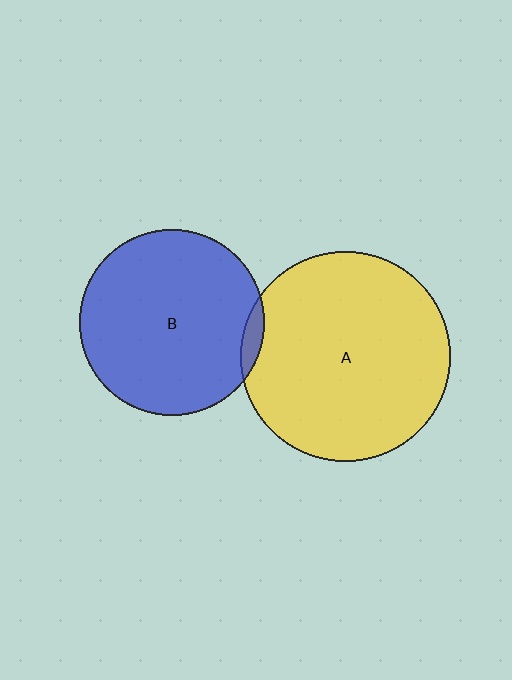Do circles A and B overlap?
Yes.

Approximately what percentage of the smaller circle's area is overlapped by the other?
Approximately 5%.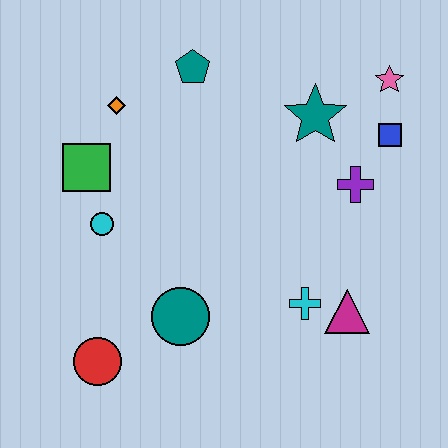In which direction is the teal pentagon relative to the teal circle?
The teal pentagon is above the teal circle.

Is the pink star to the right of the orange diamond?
Yes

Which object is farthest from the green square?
The pink star is farthest from the green square.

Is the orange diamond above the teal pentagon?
No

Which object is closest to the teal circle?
The red circle is closest to the teal circle.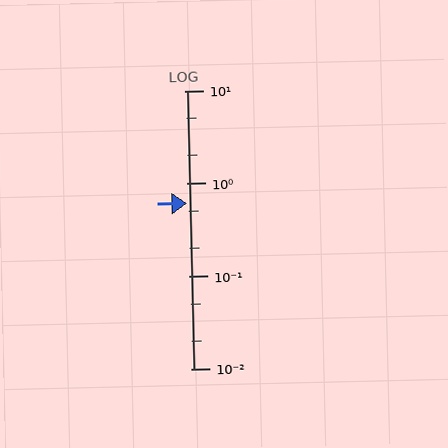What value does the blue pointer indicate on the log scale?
The pointer indicates approximately 0.61.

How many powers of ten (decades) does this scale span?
The scale spans 3 decades, from 0.01 to 10.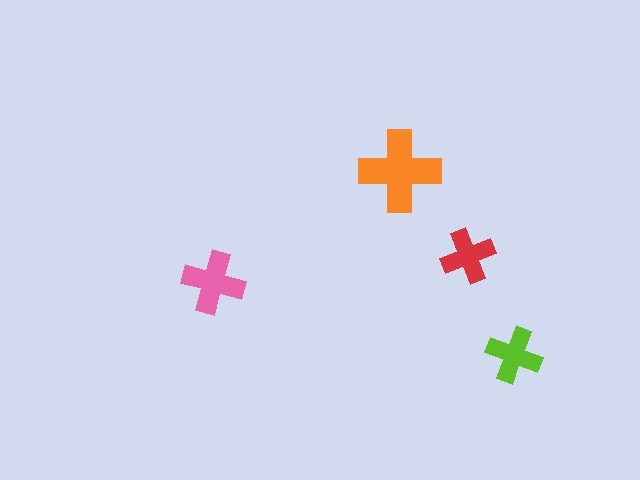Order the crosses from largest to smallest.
the orange one, the pink one, the lime one, the red one.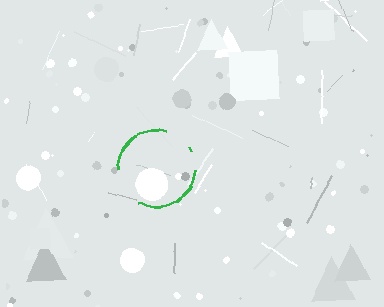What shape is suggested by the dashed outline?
The dashed outline suggests a circle.